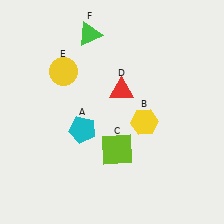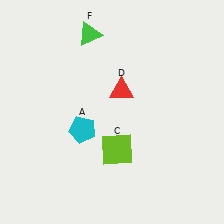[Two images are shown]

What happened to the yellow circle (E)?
The yellow circle (E) was removed in Image 2. It was in the top-left area of Image 1.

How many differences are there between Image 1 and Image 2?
There are 2 differences between the two images.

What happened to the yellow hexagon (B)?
The yellow hexagon (B) was removed in Image 2. It was in the bottom-right area of Image 1.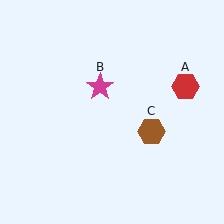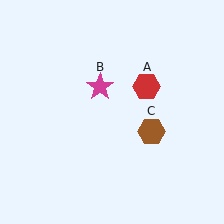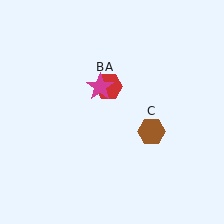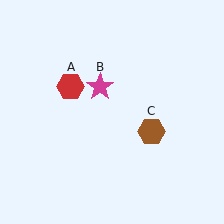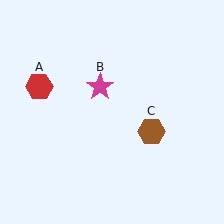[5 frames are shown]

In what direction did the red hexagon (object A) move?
The red hexagon (object A) moved left.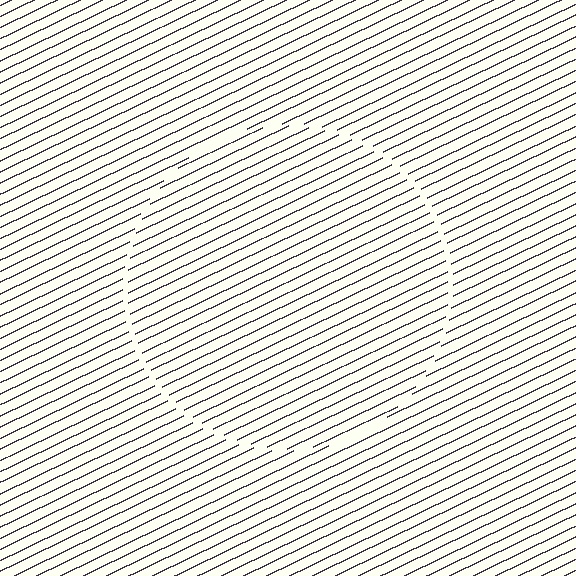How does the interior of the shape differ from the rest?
The interior of the shape contains the same grating, shifted by half a period — the contour is defined by the phase discontinuity where line-ends from the inner and outer gratings abut.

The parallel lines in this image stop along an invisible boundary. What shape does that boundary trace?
An illusory circle. The interior of the shape contains the same grating, shifted by half a period — the contour is defined by the phase discontinuity where line-ends from the inner and outer gratings abut.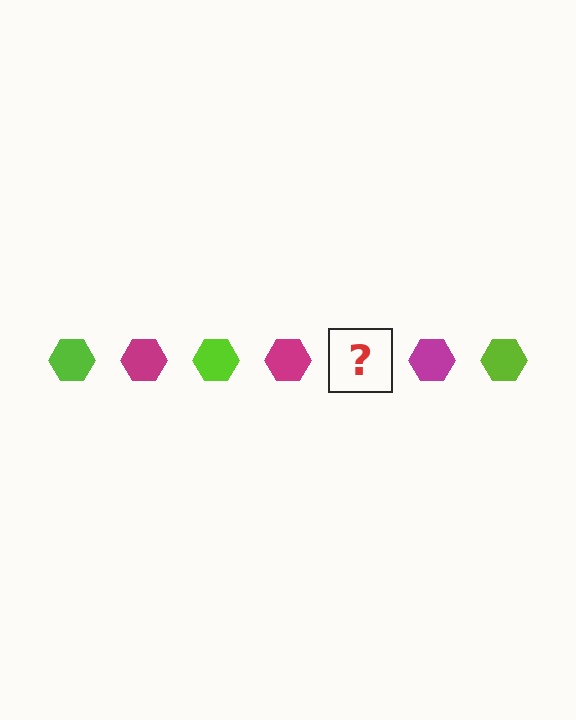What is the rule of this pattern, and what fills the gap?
The rule is that the pattern cycles through lime, magenta hexagons. The gap should be filled with a lime hexagon.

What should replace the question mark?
The question mark should be replaced with a lime hexagon.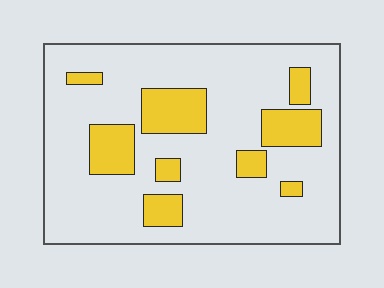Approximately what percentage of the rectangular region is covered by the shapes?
Approximately 20%.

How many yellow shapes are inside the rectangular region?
9.